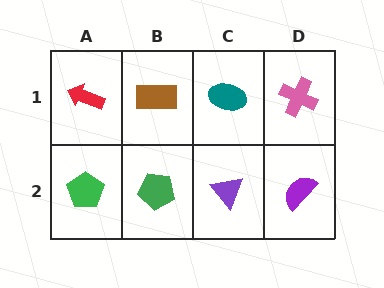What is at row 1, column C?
A teal ellipse.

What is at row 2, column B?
A green pentagon.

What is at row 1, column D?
A pink cross.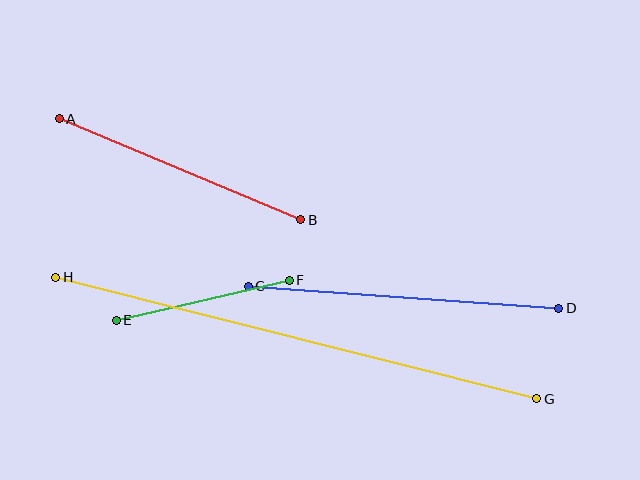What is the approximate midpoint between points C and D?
The midpoint is at approximately (403, 297) pixels.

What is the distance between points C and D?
The distance is approximately 311 pixels.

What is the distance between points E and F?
The distance is approximately 178 pixels.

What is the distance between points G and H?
The distance is approximately 496 pixels.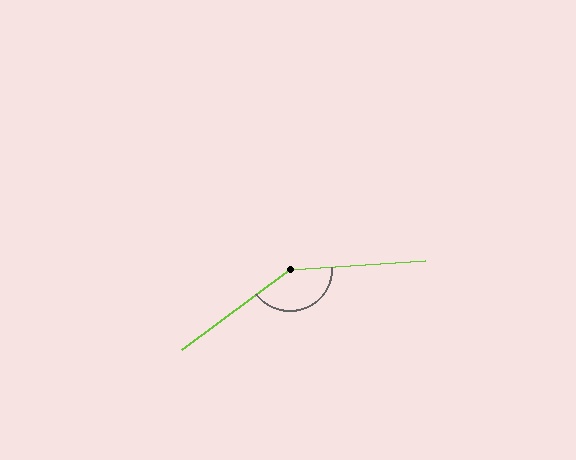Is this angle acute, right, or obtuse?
It is obtuse.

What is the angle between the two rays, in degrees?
Approximately 147 degrees.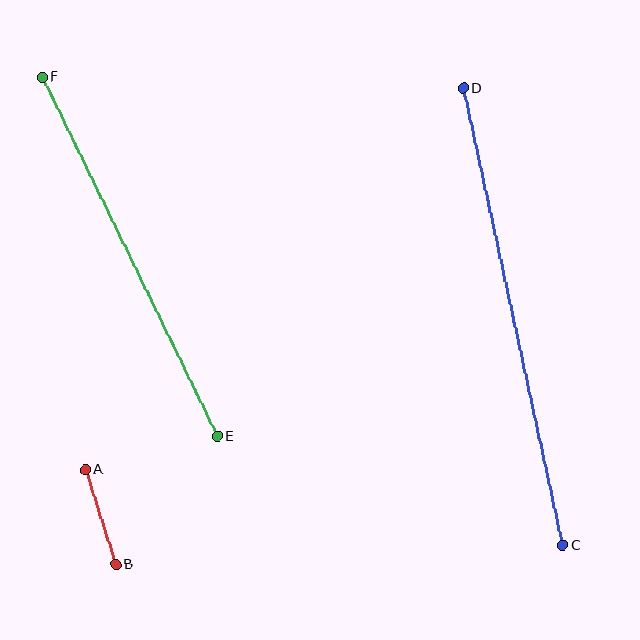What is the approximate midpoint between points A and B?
The midpoint is at approximately (101, 517) pixels.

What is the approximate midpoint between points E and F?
The midpoint is at approximately (130, 257) pixels.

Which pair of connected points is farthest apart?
Points C and D are farthest apart.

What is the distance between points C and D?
The distance is approximately 468 pixels.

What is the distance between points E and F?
The distance is approximately 399 pixels.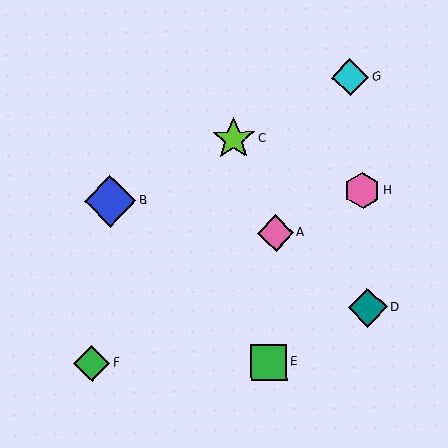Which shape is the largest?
The blue diamond (labeled B) is the largest.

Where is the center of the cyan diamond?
The center of the cyan diamond is at (350, 77).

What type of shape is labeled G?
Shape G is a cyan diamond.